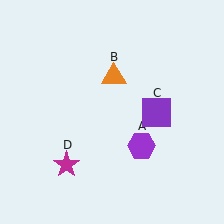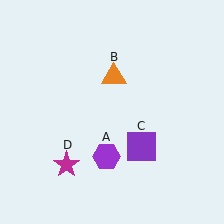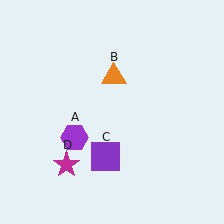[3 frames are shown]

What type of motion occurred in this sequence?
The purple hexagon (object A), purple square (object C) rotated clockwise around the center of the scene.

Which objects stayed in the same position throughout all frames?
Orange triangle (object B) and magenta star (object D) remained stationary.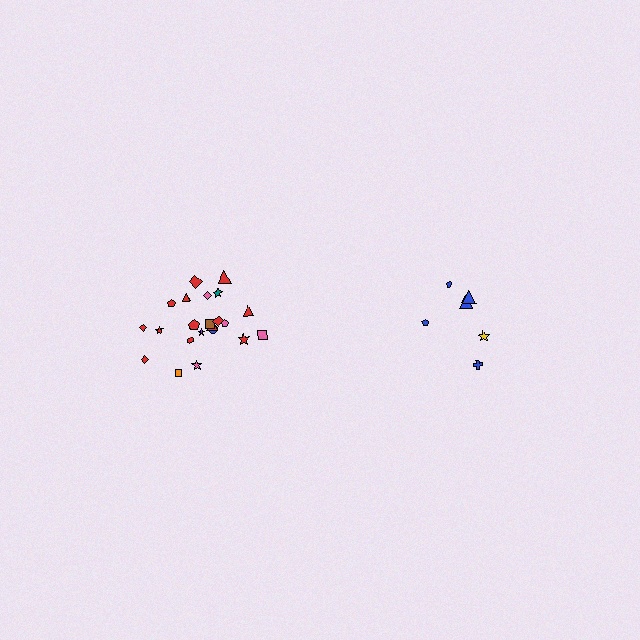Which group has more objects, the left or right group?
The left group.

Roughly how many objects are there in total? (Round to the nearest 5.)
Roughly 30 objects in total.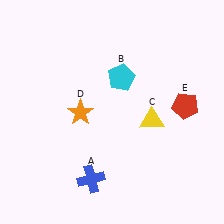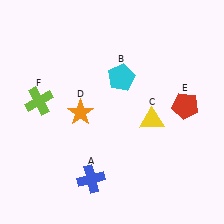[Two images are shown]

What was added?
A lime cross (F) was added in Image 2.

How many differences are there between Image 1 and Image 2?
There is 1 difference between the two images.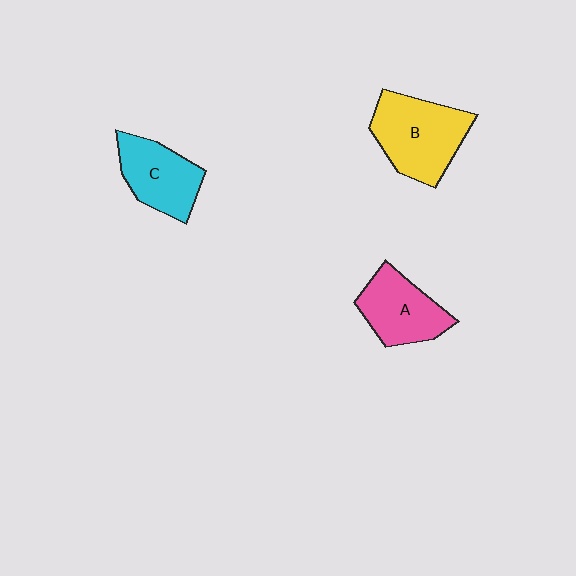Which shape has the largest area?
Shape B (yellow).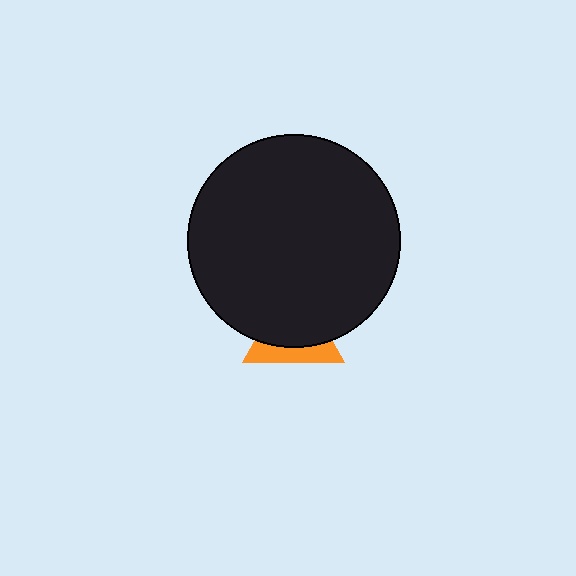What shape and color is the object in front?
The object in front is a black circle.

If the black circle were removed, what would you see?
You would see the complete orange triangle.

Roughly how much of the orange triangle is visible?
A small part of it is visible (roughly 36%).